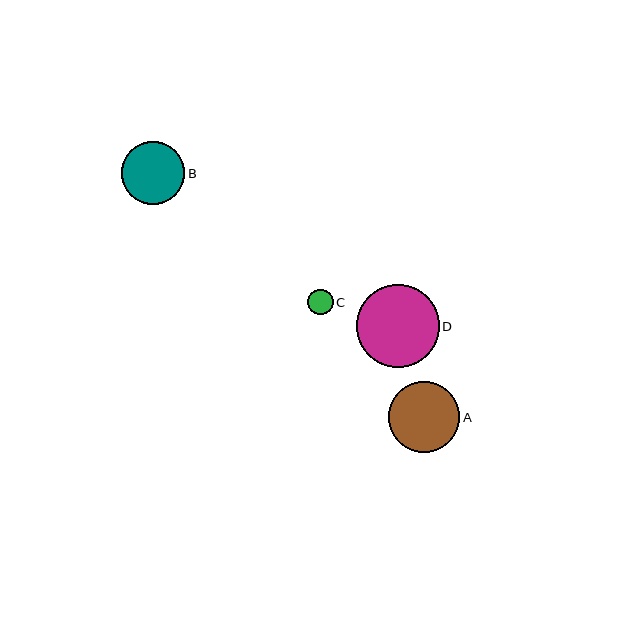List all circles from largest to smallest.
From largest to smallest: D, A, B, C.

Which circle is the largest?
Circle D is the largest with a size of approximately 83 pixels.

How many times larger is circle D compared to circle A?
Circle D is approximately 1.2 times the size of circle A.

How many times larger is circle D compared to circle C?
Circle D is approximately 3.3 times the size of circle C.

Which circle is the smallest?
Circle C is the smallest with a size of approximately 25 pixels.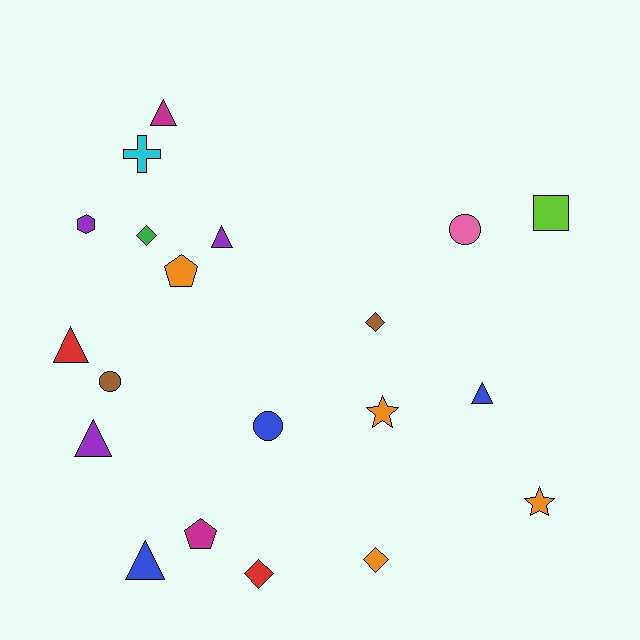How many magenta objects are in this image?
There are 2 magenta objects.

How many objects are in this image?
There are 20 objects.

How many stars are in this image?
There are 2 stars.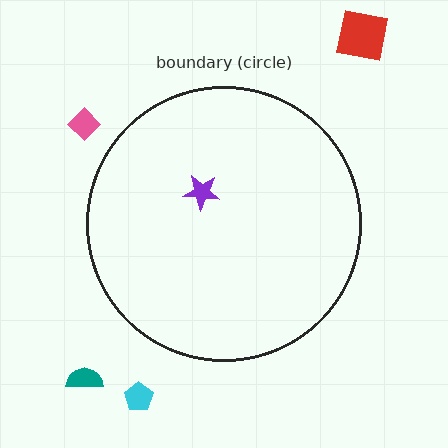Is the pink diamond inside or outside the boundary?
Outside.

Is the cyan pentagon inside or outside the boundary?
Outside.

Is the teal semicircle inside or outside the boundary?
Outside.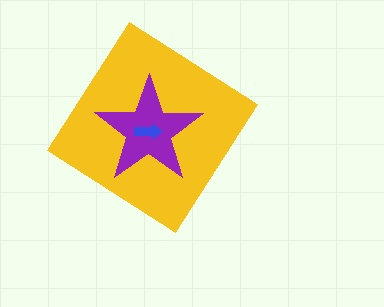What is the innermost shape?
The blue arrow.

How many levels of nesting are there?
3.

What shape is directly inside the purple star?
The blue arrow.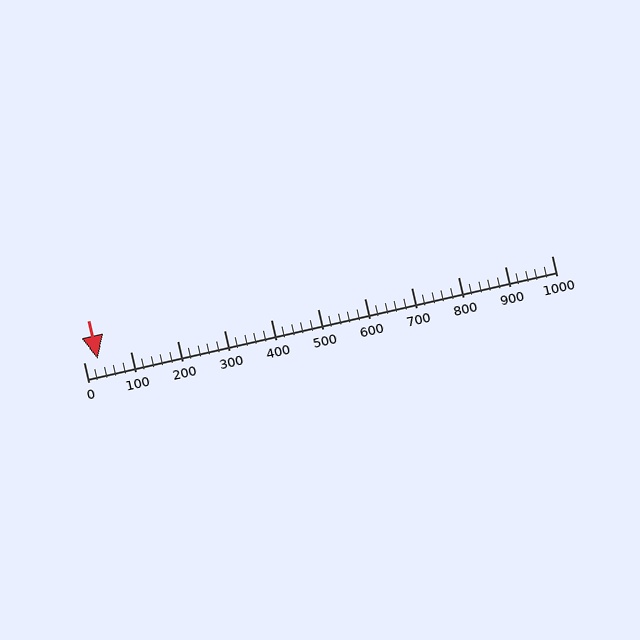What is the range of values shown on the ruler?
The ruler shows values from 0 to 1000.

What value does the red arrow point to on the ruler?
The red arrow points to approximately 30.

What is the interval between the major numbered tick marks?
The major tick marks are spaced 100 units apart.